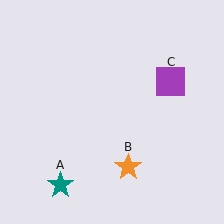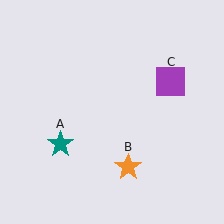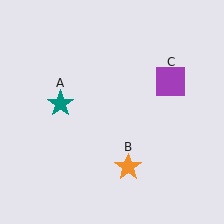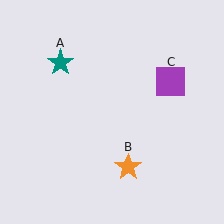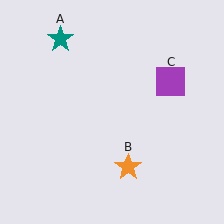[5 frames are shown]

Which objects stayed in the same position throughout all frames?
Orange star (object B) and purple square (object C) remained stationary.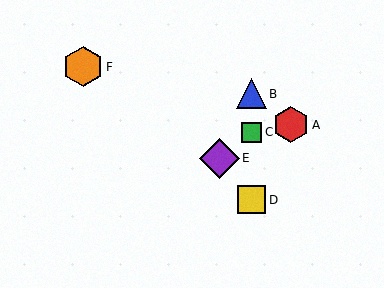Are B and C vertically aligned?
Yes, both are at x≈251.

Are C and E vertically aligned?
No, C is at x≈251 and E is at x≈219.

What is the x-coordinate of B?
Object B is at x≈251.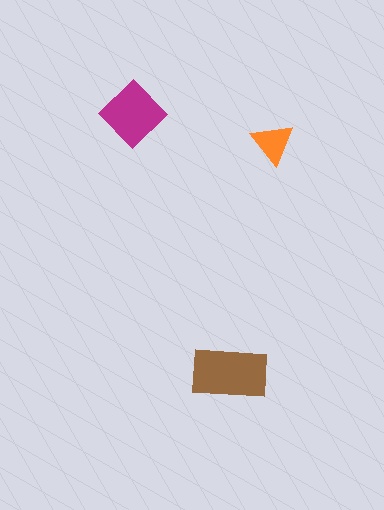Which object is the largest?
The brown rectangle.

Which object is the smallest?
The orange triangle.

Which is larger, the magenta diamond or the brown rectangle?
The brown rectangle.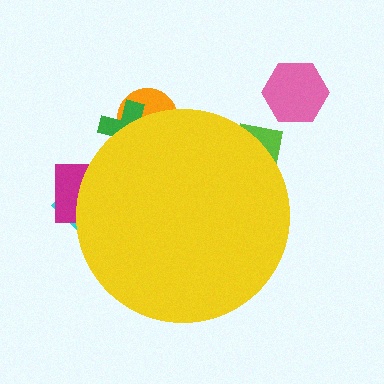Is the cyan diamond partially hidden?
Yes, the cyan diamond is partially hidden behind the yellow circle.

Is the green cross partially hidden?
Yes, the green cross is partially hidden behind the yellow circle.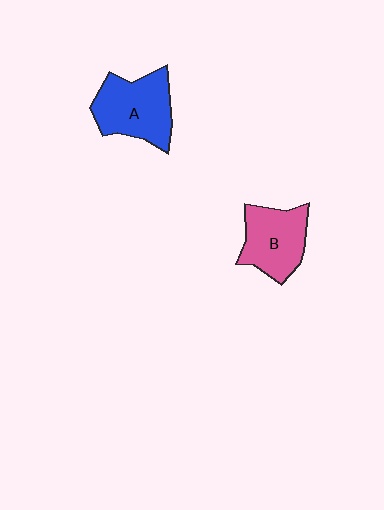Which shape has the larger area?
Shape A (blue).